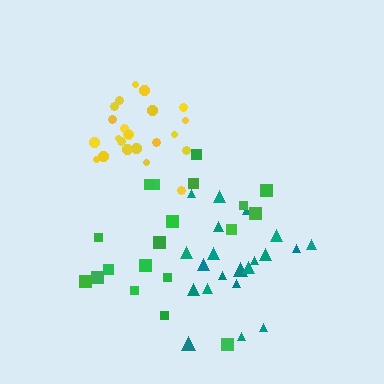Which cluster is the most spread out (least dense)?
Green.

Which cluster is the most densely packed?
Yellow.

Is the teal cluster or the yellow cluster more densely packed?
Yellow.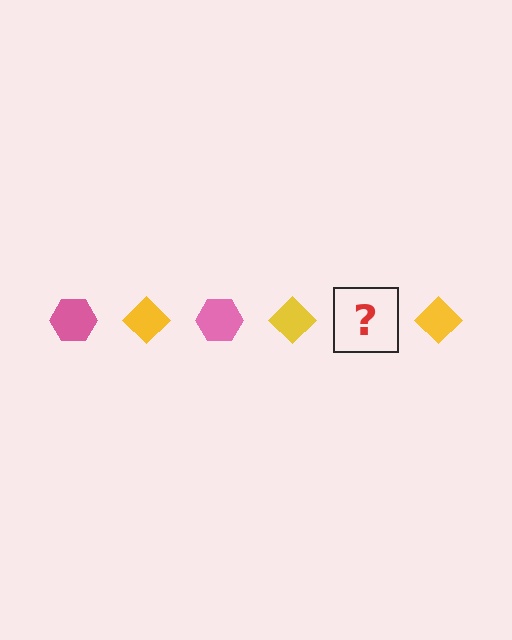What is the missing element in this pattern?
The missing element is a pink hexagon.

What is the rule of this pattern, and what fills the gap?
The rule is that the pattern alternates between pink hexagon and yellow diamond. The gap should be filled with a pink hexagon.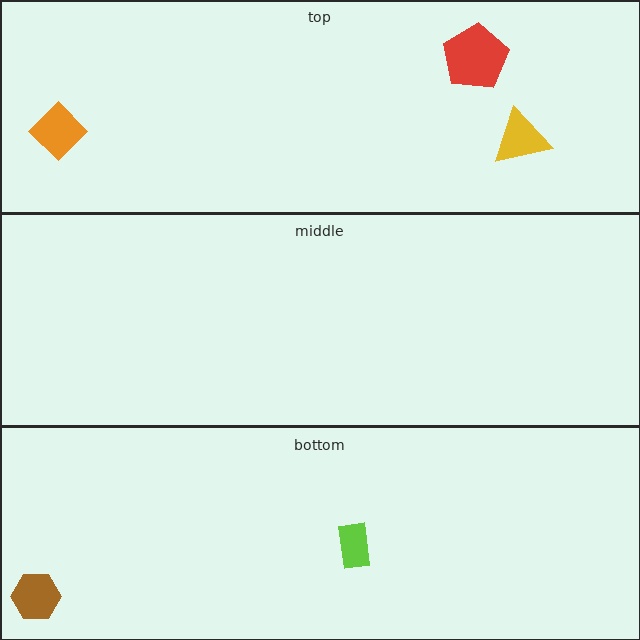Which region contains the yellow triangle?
The top region.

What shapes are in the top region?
The yellow triangle, the orange diamond, the red pentagon.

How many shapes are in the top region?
3.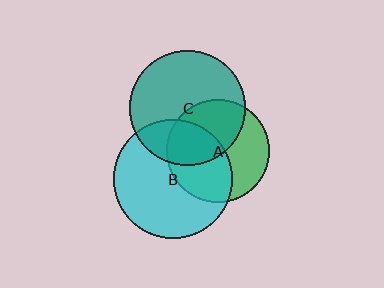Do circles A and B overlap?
Yes.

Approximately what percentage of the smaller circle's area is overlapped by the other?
Approximately 50%.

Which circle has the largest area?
Circle B (cyan).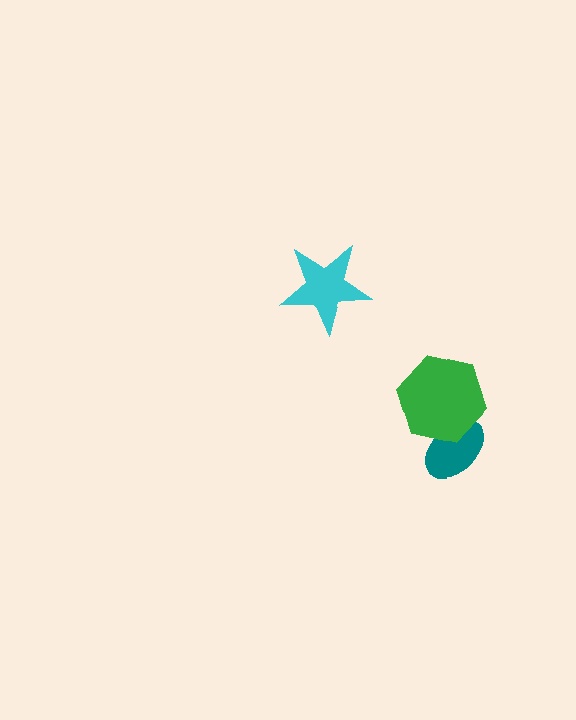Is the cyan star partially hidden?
No, no other shape covers it.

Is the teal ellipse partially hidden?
Yes, it is partially covered by another shape.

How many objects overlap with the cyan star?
0 objects overlap with the cyan star.